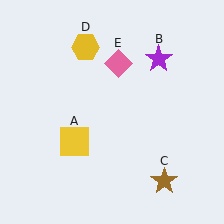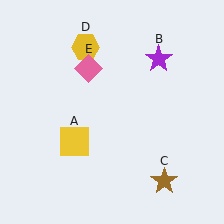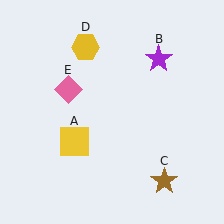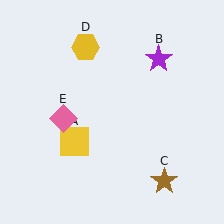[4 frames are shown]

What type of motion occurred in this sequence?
The pink diamond (object E) rotated counterclockwise around the center of the scene.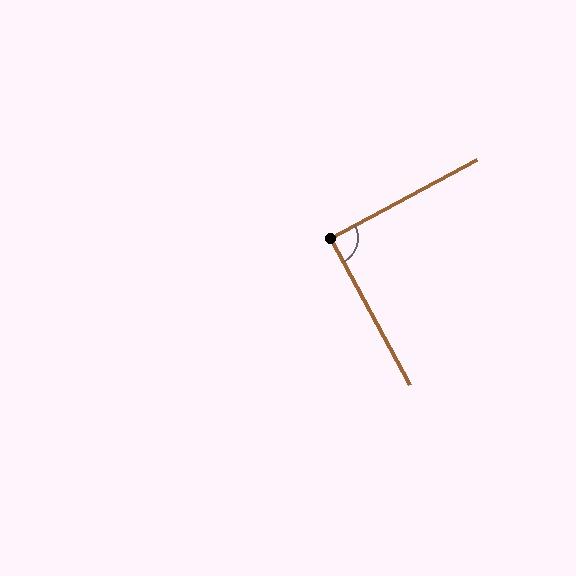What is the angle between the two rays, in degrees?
Approximately 90 degrees.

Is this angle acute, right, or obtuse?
It is approximately a right angle.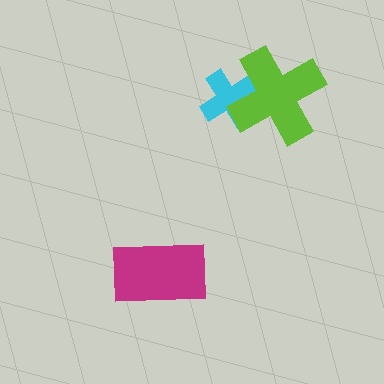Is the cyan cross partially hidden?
Yes, it is partially covered by another shape.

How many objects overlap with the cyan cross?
1 object overlaps with the cyan cross.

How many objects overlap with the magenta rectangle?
0 objects overlap with the magenta rectangle.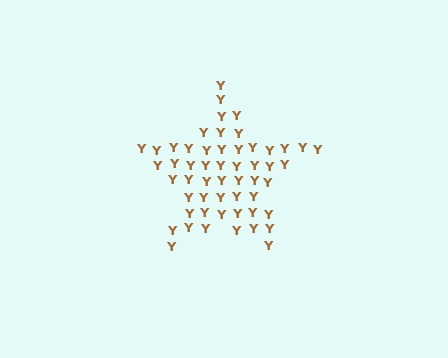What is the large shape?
The large shape is a star.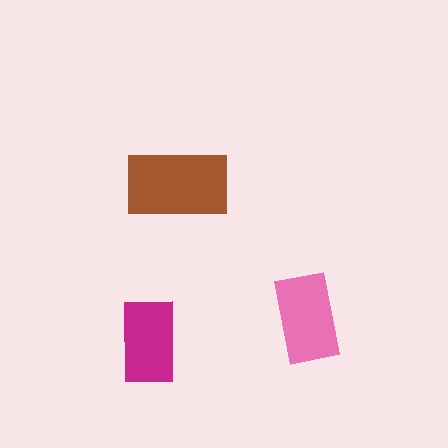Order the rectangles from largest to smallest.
the brown one, the pink one, the magenta one.